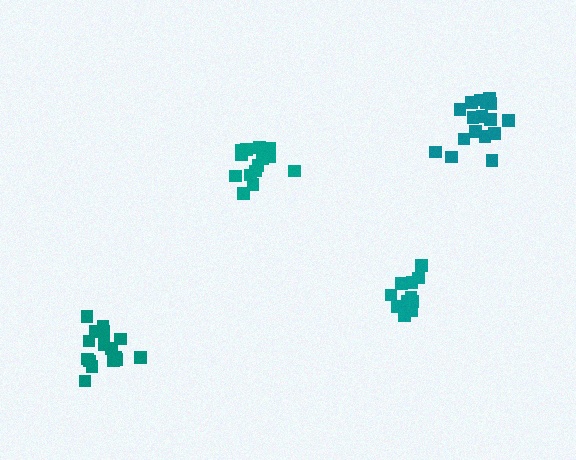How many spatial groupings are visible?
There are 4 spatial groupings.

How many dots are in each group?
Group 1: 12 dots, Group 2: 15 dots, Group 3: 17 dots, Group 4: 16 dots (60 total).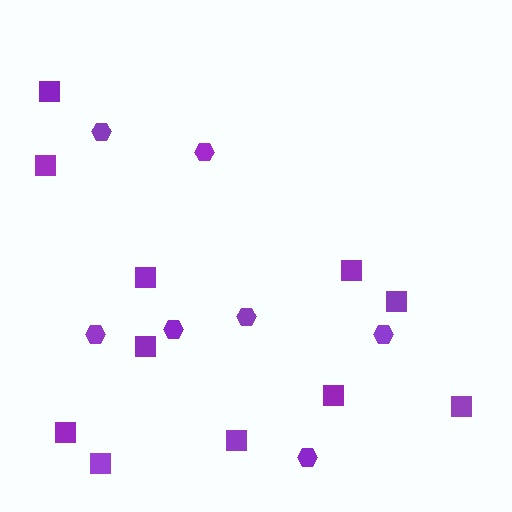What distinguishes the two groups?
There are 2 groups: one group of squares (11) and one group of hexagons (7).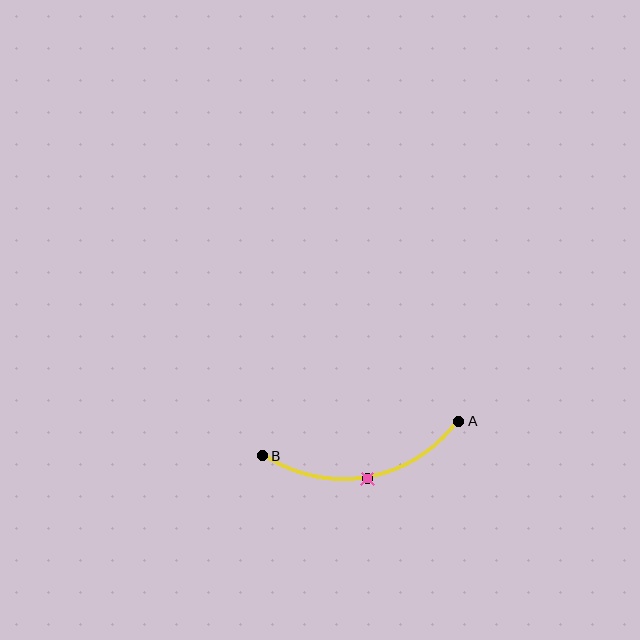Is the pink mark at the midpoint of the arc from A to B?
Yes. The pink mark lies on the arc at equal arc-length from both A and B — it is the arc midpoint.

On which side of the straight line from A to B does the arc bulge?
The arc bulges below the straight line connecting A and B.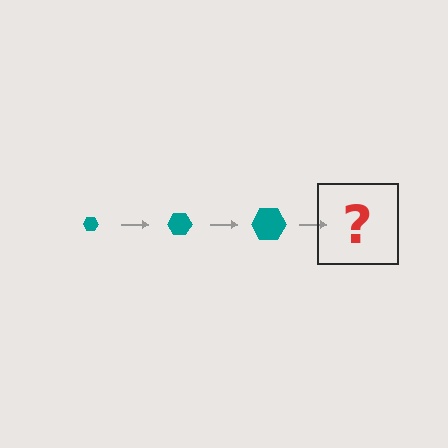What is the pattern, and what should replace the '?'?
The pattern is that the hexagon gets progressively larger each step. The '?' should be a teal hexagon, larger than the previous one.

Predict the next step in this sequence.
The next step is a teal hexagon, larger than the previous one.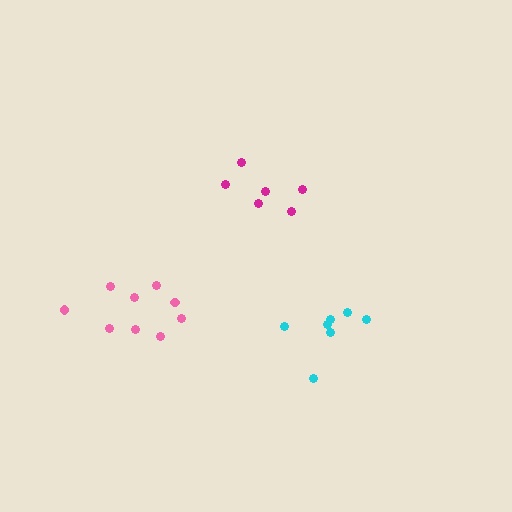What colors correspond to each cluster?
The clusters are colored: magenta, pink, cyan.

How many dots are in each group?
Group 1: 6 dots, Group 2: 9 dots, Group 3: 7 dots (22 total).